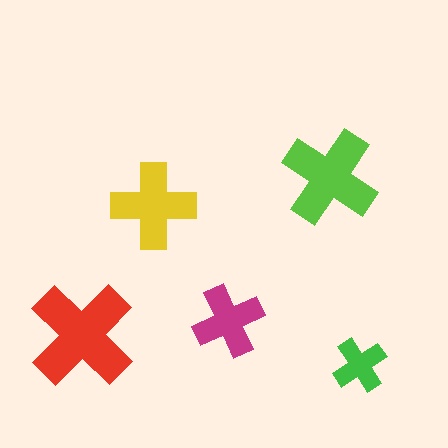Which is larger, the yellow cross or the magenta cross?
The yellow one.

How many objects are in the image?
There are 5 objects in the image.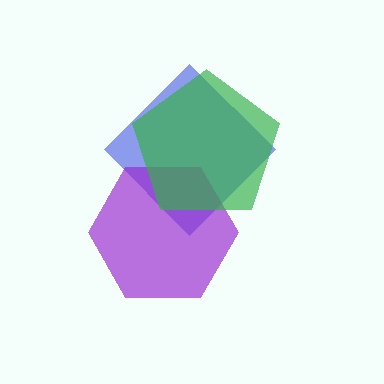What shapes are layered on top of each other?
The layered shapes are: a blue diamond, a purple hexagon, a green pentagon.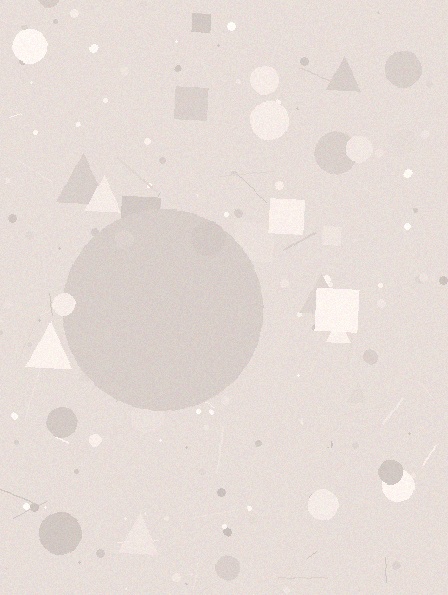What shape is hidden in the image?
A circle is hidden in the image.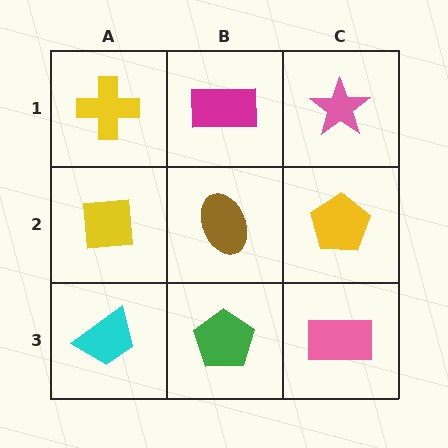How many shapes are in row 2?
3 shapes.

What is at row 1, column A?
A yellow cross.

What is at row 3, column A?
A cyan trapezoid.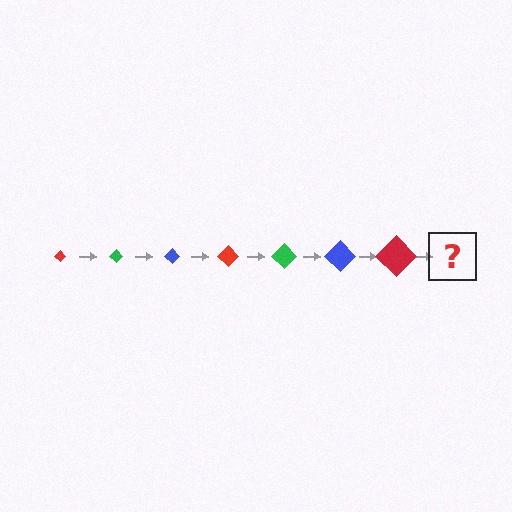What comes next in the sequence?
The next element should be a green diamond, larger than the previous one.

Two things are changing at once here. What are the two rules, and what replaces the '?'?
The two rules are that the diamond grows larger each step and the color cycles through red, green, and blue. The '?' should be a green diamond, larger than the previous one.